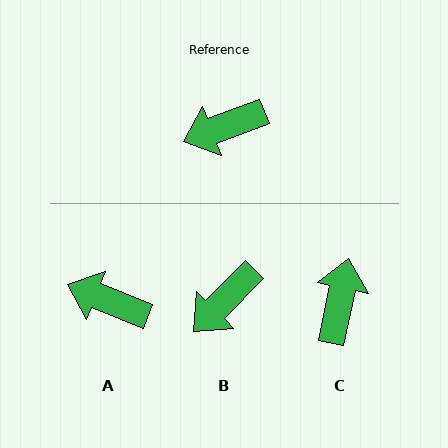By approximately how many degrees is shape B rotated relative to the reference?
Approximately 25 degrees counter-clockwise.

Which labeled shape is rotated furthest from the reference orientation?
C, about 123 degrees away.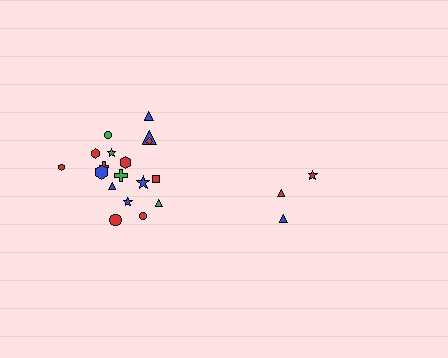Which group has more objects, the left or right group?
The left group.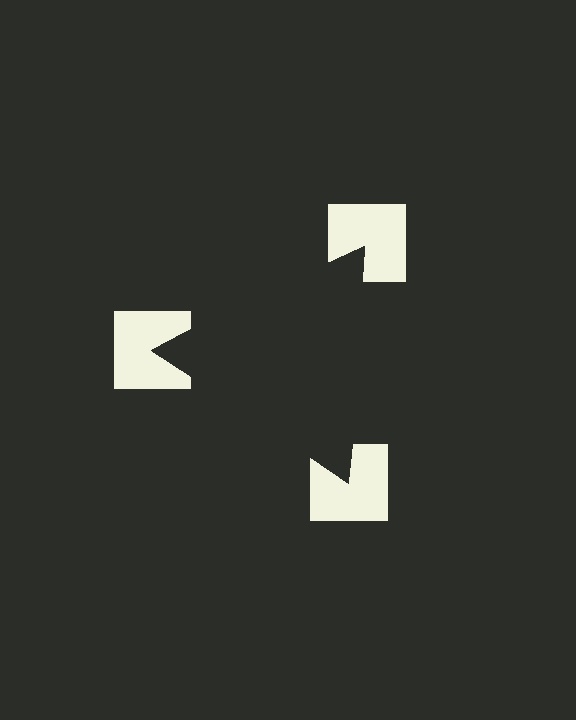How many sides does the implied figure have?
3 sides.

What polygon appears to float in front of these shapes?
An illusory triangle — its edges are inferred from the aligned wedge cuts in the notched squares, not physically drawn.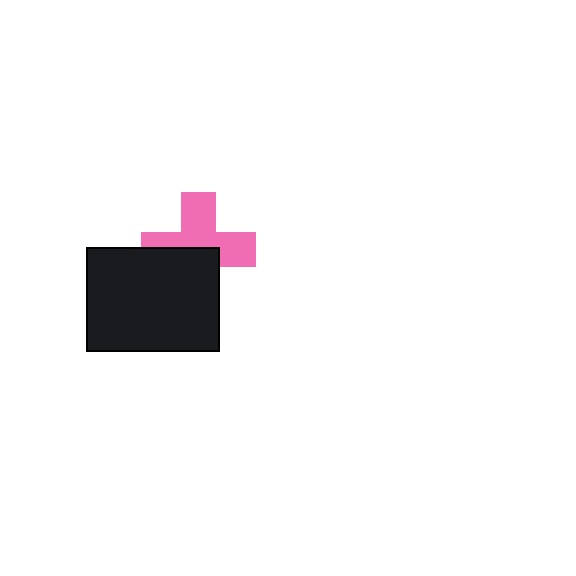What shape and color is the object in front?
The object in front is a black rectangle.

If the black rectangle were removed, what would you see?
You would see the complete pink cross.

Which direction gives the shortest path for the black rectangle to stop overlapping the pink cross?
Moving down gives the shortest separation.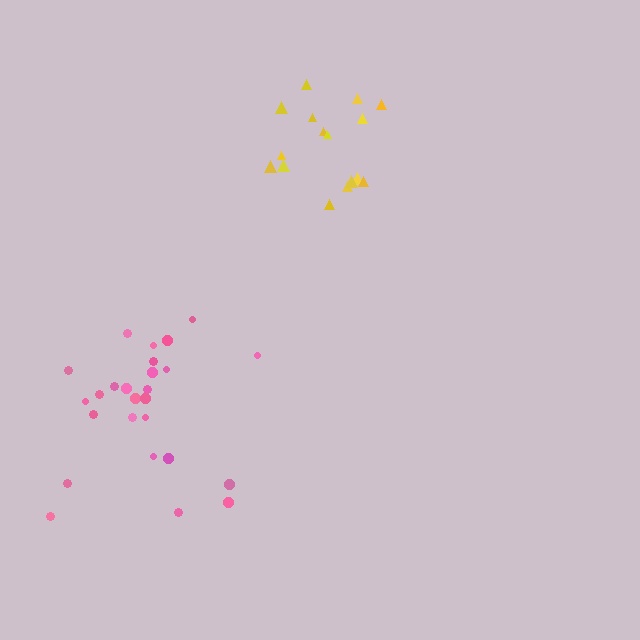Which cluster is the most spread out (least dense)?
Yellow.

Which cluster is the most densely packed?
Pink.